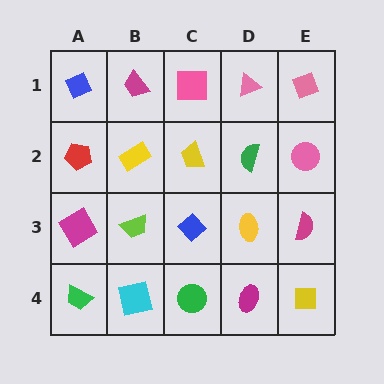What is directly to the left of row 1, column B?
A blue diamond.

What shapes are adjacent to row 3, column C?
A yellow trapezoid (row 2, column C), a green circle (row 4, column C), a lime trapezoid (row 3, column B), a yellow ellipse (row 3, column D).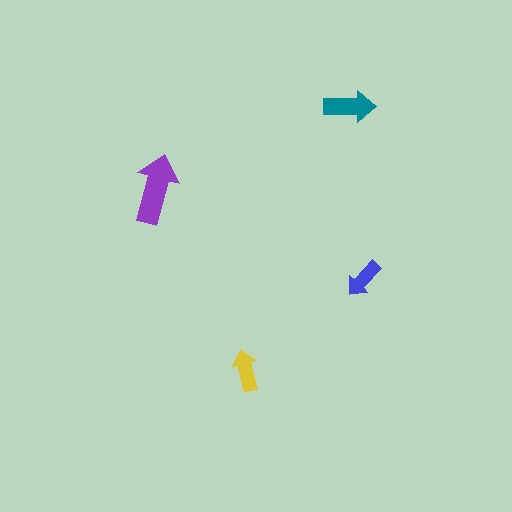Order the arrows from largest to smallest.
the purple one, the teal one, the yellow one, the blue one.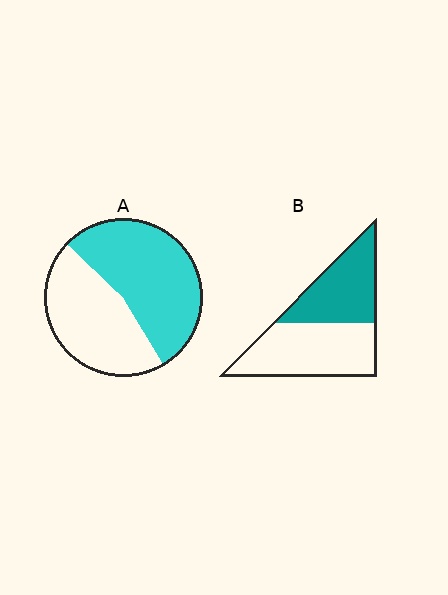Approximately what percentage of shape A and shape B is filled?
A is approximately 55% and B is approximately 45%.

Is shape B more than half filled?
No.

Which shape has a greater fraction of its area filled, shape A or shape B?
Shape A.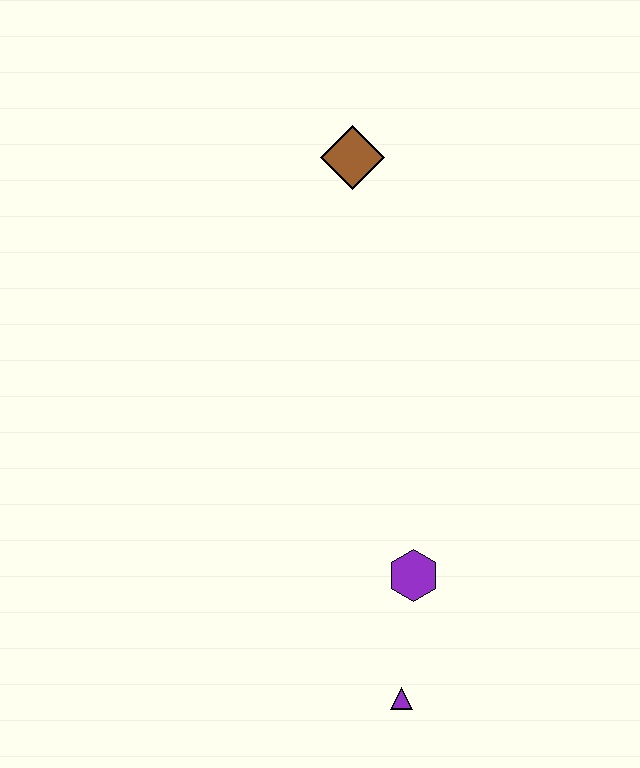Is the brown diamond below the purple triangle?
No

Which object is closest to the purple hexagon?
The purple triangle is closest to the purple hexagon.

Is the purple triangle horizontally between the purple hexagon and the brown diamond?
Yes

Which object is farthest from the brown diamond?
The purple triangle is farthest from the brown diamond.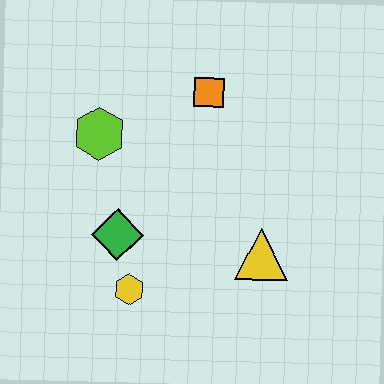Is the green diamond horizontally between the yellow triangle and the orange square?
No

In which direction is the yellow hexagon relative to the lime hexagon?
The yellow hexagon is below the lime hexagon.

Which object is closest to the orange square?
The lime hexagon is closest to the orange square.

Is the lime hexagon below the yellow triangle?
No